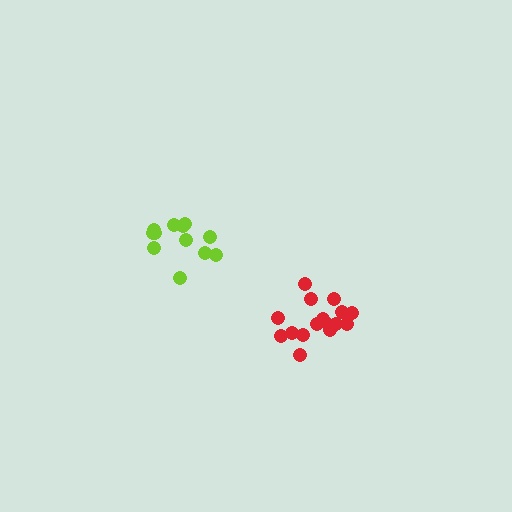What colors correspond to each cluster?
The clusters are colored: red, lime.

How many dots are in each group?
Group 1: 16 dots, Group 2: 12 dots (28 total).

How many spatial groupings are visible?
There are 2 spatial groupings.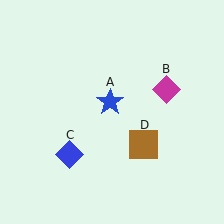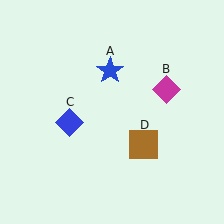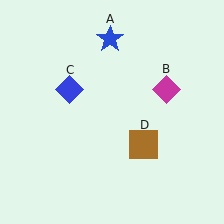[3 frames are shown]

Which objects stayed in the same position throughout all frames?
Magenta diamond (object B) and brown square (object D) remained stationary.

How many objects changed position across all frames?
2 objects changed position: blue star (object A), blue diamond (object C).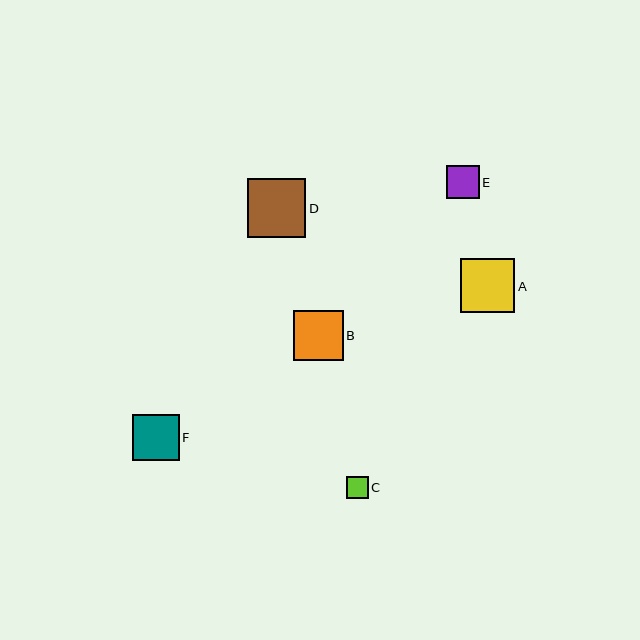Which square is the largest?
Square D is the largest with a size of approximately 58 pixels.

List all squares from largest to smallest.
From largest to smallest: D, A, B, F, E, C.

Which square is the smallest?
Square C is the smallest with a size of approximately 21 pixels.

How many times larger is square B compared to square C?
Square B is approximately 2.3 times the size of square C.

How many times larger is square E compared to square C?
Square E is approximately 1.5 times the size of square C.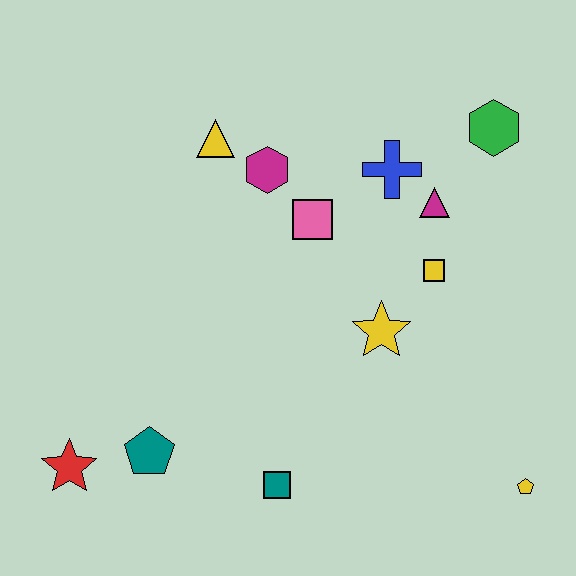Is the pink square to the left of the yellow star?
Yes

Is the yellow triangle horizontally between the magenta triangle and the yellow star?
No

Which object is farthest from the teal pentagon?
The green hexagon is farthest from the teal pentagon.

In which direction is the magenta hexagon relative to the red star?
The magenta hexagon is above the red star.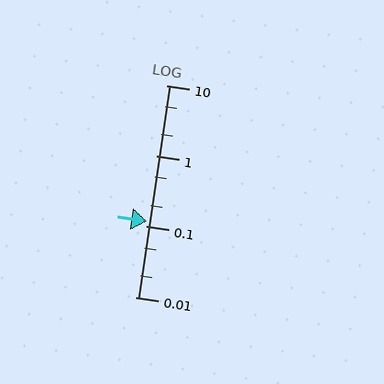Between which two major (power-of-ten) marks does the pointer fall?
The pointer is between 0.1 and 1.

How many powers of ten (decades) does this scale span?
The scale spans 3 decades, from 0.01 to 10.